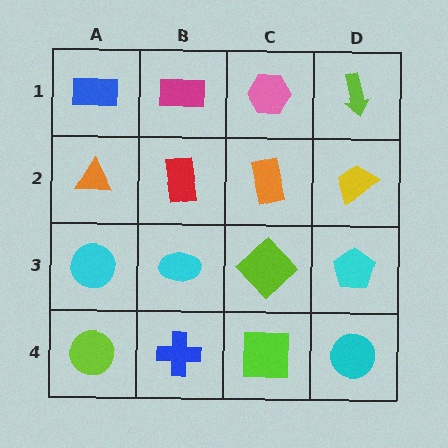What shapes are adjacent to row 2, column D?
A lime arrow (row 1, column D), a cyan pentagon (row 3, column D), an orange rectangle (row 2, column C).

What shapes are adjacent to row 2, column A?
A blue rectangle (row 1, column A), a cyan circle (row 3, column A), a red rectangle (row 2, column B).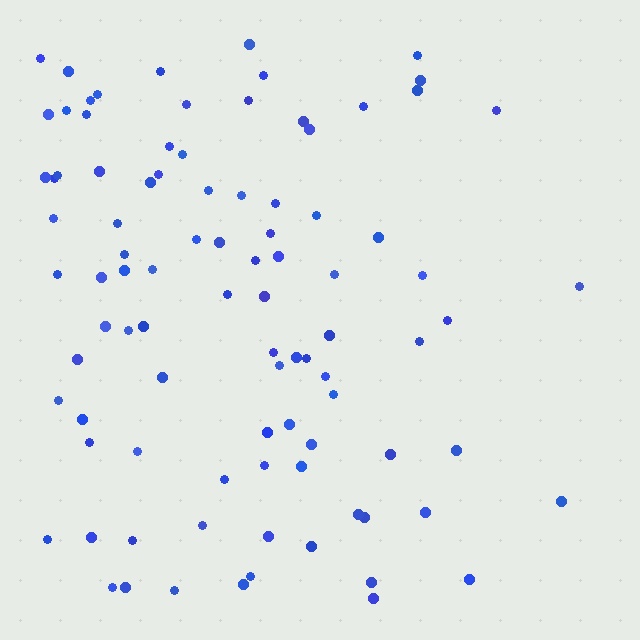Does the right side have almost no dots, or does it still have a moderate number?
Still a moderate number, just noticeably fewer than the left.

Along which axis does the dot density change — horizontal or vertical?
Horizontal.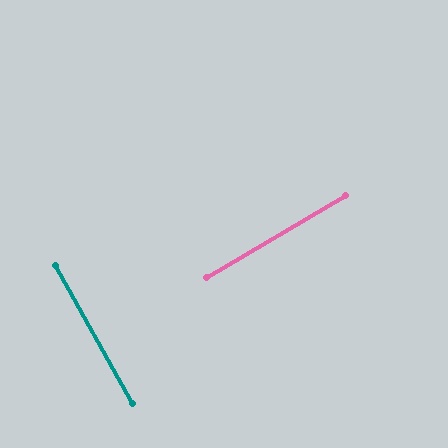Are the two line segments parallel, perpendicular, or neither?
Perpendicular — they meet at approximately 89°.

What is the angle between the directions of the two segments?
Approximately 89 degrees.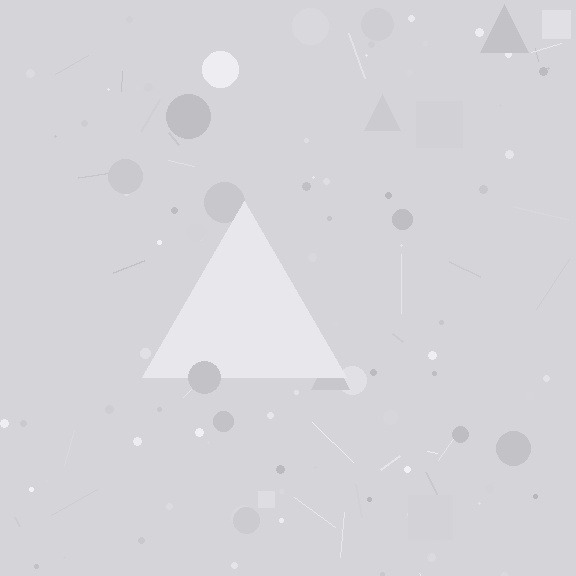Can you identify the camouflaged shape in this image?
The camouflaged shape is a triangle.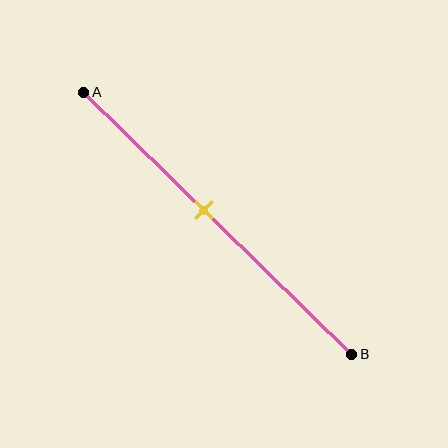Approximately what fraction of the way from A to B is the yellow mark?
The yellow mark is approximately 45% of the way from A to B.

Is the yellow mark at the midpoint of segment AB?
No, the mark is at about 45% from A, not at the 50% midpoint.